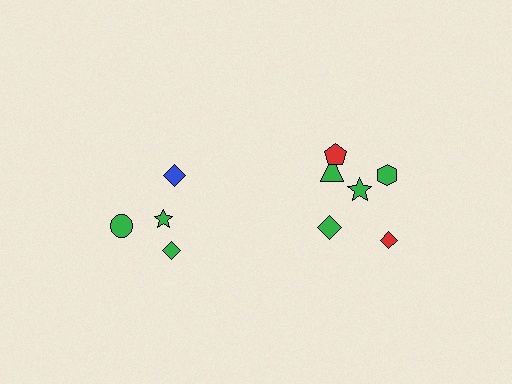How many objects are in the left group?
There are 4 objects.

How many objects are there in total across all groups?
There are 10 objects.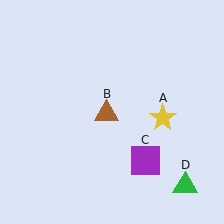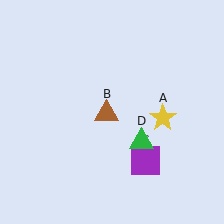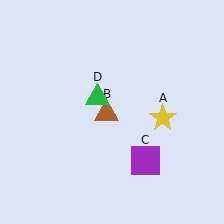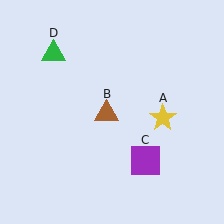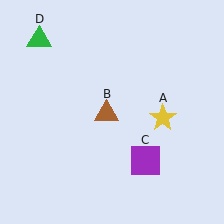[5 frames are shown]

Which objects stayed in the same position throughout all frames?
Yellow star (object A) and brown triangle (object B) and purple square (object C) remained stationary.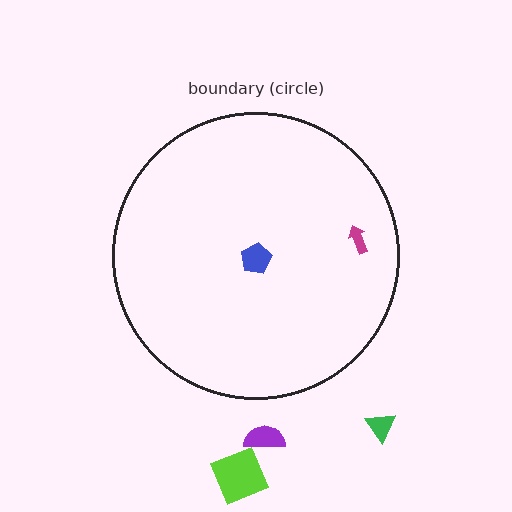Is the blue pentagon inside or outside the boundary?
Inside.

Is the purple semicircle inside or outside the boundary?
Outside.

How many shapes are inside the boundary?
2 inside, 3 outside.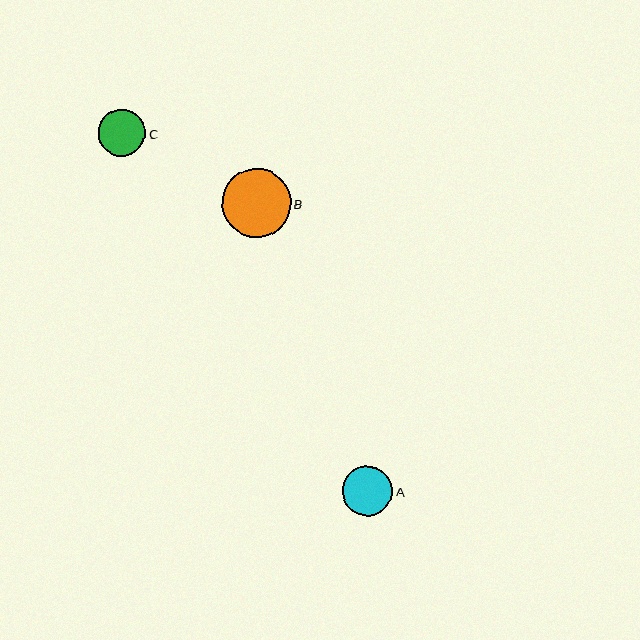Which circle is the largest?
Circle B is the largest with a size of approximately 69 pixels.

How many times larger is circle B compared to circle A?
Circle B is approximately 1.4 times the size of circle A.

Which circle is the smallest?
Circle C is the smallest with a size of approximately 47 pixels.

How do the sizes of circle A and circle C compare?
Circle A and circle C are approximately the same size.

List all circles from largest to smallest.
From largest to smallest: B, A, C.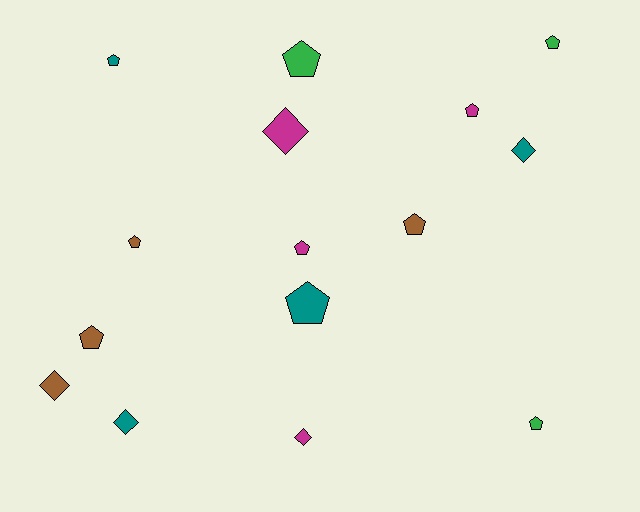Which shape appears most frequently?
Pentagon, with 10 objects.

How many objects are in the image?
There are 15 objects.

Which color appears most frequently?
Brown, with 4 objects.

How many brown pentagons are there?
There are 3 brown pentagons.